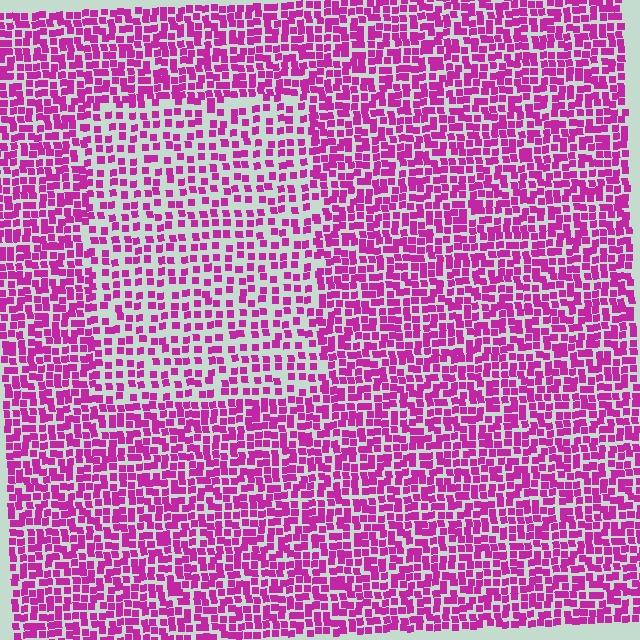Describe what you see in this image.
The image contains small magenta elements arranged at two different densities. A rectangle-shaped region is visible where the elements are less densely packed than the surrounding area.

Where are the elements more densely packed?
The elements are more densely packed outside the rectangle boundary.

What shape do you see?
I see a rectangle.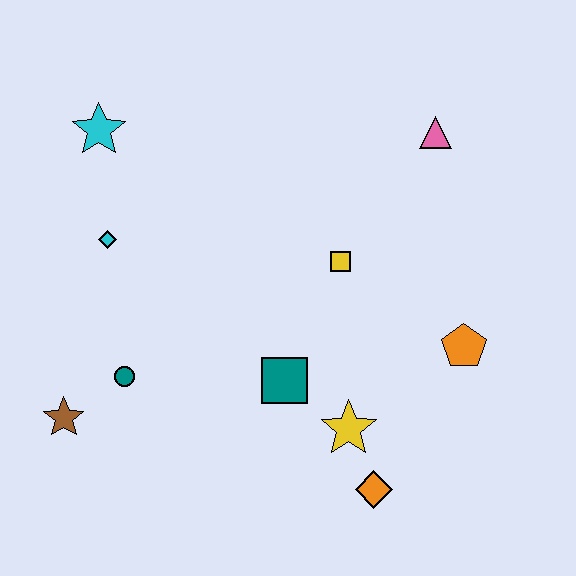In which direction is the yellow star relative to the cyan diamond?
The yellow star is to the right of the cyan diamond.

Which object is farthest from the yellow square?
The brown star is farthest from the yellow square.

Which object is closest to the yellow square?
The teal square is closest to the yellow square.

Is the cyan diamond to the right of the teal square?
No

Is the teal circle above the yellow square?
No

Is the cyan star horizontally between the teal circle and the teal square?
No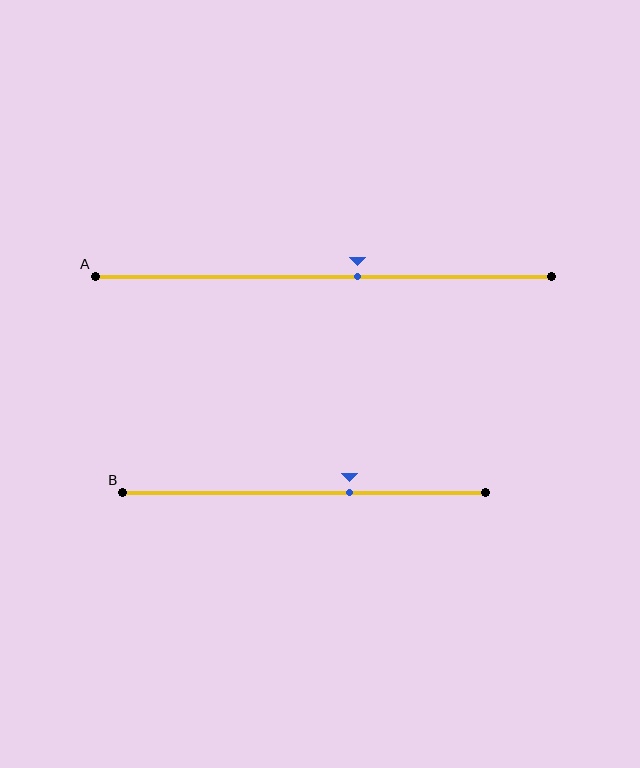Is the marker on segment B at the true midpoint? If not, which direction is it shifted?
No, the marker on segment B is shifted to the right by about 12% of the segment length.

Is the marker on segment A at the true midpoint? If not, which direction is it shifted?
No, the marker on segment A is shifted to the right by about 8% of the segment length.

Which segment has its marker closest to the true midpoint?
Segment A has its marker closest to the true midpoint.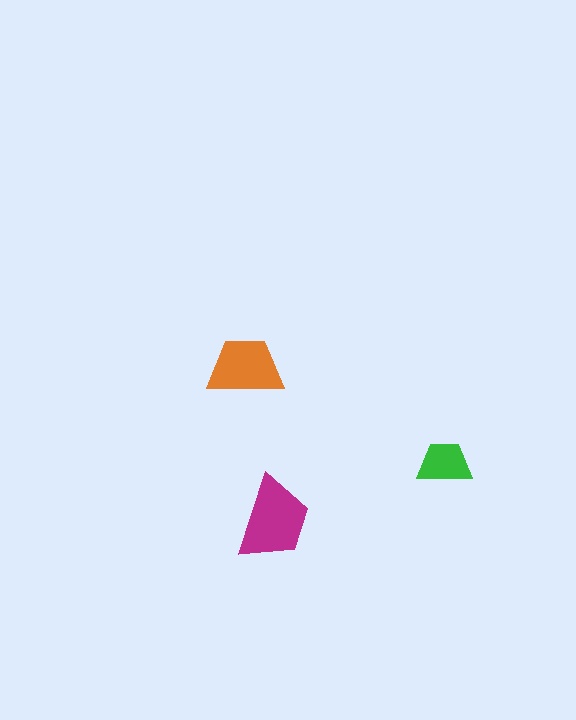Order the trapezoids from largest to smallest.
the magenta one, the orange one, the green one.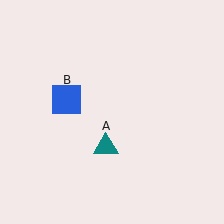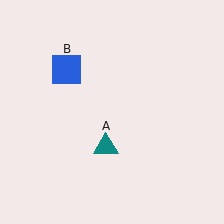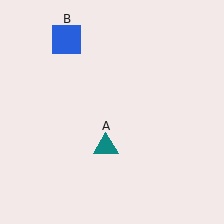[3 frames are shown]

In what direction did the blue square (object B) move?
The blue square (object B) moved up.